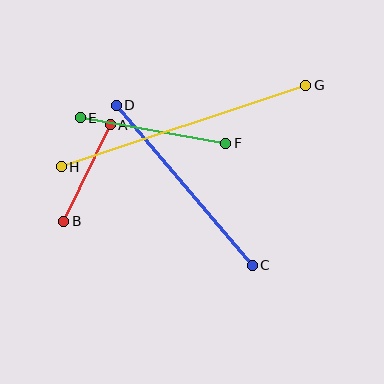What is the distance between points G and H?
The distance is approximately 258 pixels.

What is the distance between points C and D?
The distance is approximately 210 pixels.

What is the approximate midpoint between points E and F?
The midpoint is at approximately (153, 130) pixels.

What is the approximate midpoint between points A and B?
The midpoint is at approximately (87, 173) pixels.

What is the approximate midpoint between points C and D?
The midpoint is at approximately (184, 185) pixels.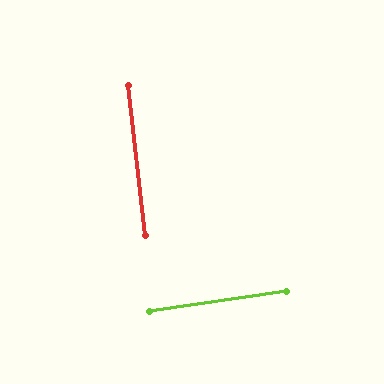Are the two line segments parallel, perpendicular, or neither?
Perpendicular — they meet at approximately 89°.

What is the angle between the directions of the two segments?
Approximately 89 degrees.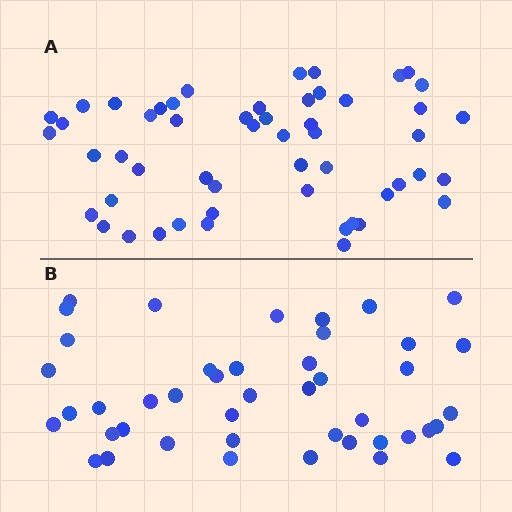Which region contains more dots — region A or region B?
Region A (the top region) has more dots.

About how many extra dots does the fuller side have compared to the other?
Region A has roughly 8 or so more dots than region B.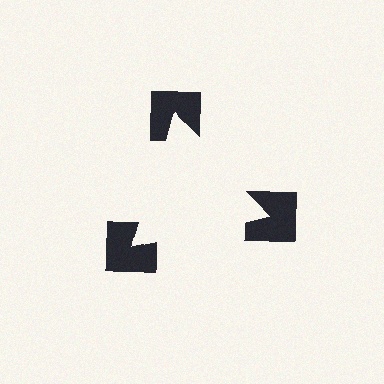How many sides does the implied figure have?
3 sides.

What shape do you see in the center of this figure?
An illusory triangle — its edges are inferred from the aligned wedge cuts in the notched squares, not physically drawn.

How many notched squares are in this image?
There are 3 — one at each vertex of the illusory triangle.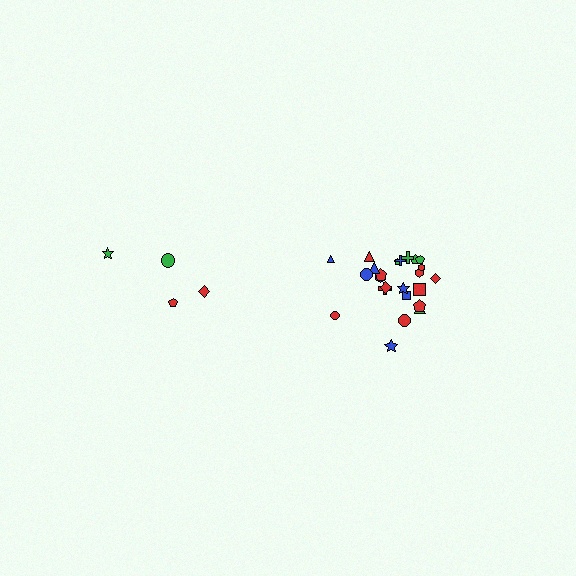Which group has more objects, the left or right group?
The right group.